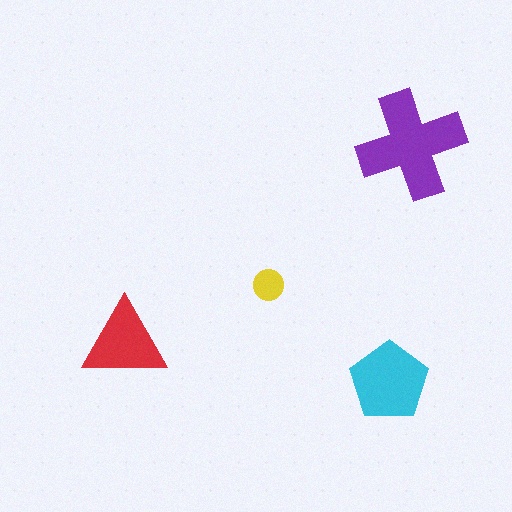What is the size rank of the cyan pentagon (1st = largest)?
2nd.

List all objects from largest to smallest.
The purple cross, the cyan pentagon, the red triangle, the yellow circle.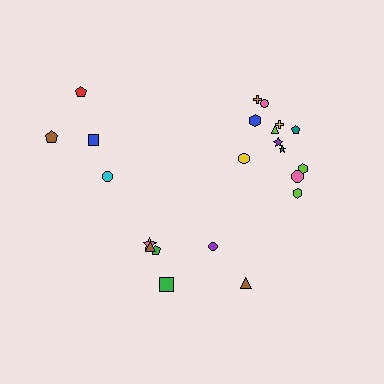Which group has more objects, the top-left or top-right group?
The top-right group.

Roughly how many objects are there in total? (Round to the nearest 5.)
Roughly 20 objects in total.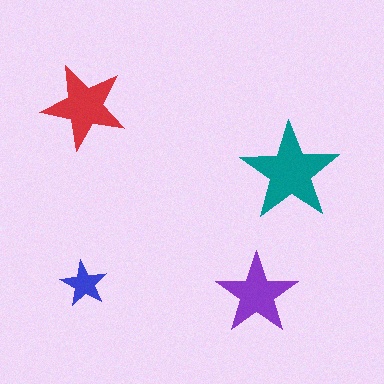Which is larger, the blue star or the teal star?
The teal one.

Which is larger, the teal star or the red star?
The teal one.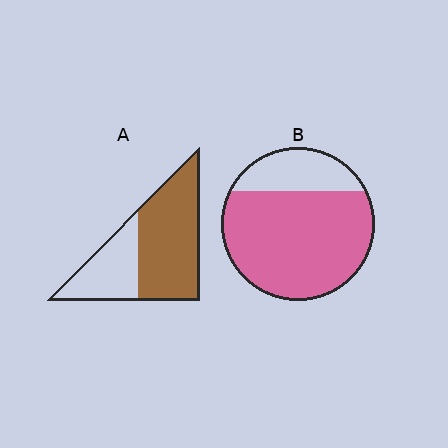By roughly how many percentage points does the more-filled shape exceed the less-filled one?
By roughly 10 percentage points (B over A).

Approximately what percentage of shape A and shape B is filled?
A is approximately 65% and B is approximately 75%.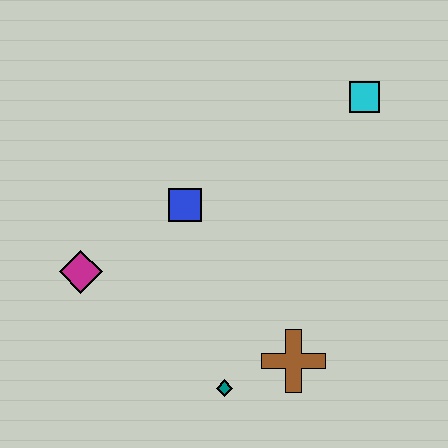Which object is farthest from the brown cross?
The cyan square is farthest from the brown cross.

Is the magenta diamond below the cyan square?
Yes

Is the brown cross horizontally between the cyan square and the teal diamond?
Yes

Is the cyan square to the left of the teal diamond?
No